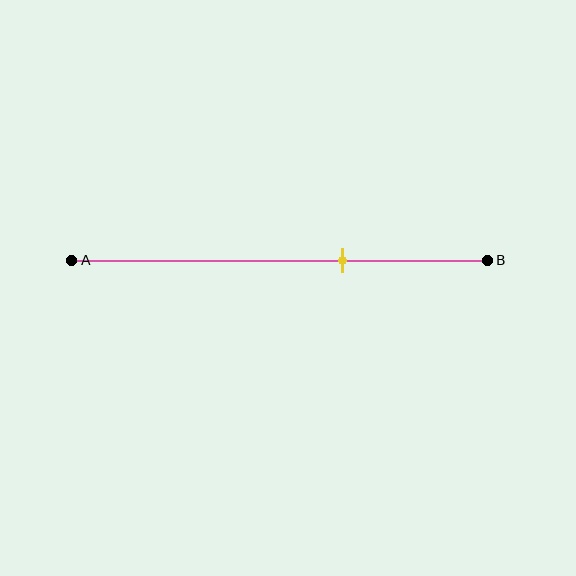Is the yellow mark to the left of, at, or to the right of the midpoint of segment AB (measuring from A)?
The yellow mark is to the right of the midpoint of segment AB.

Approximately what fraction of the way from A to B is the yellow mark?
The yellow mark is approximately 65% of the way from A to B.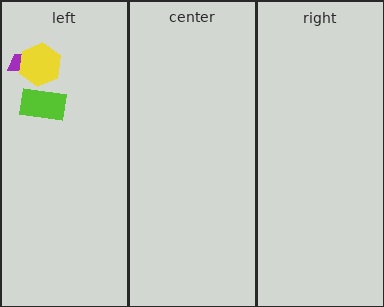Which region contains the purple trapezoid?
The left region.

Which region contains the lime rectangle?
The left region.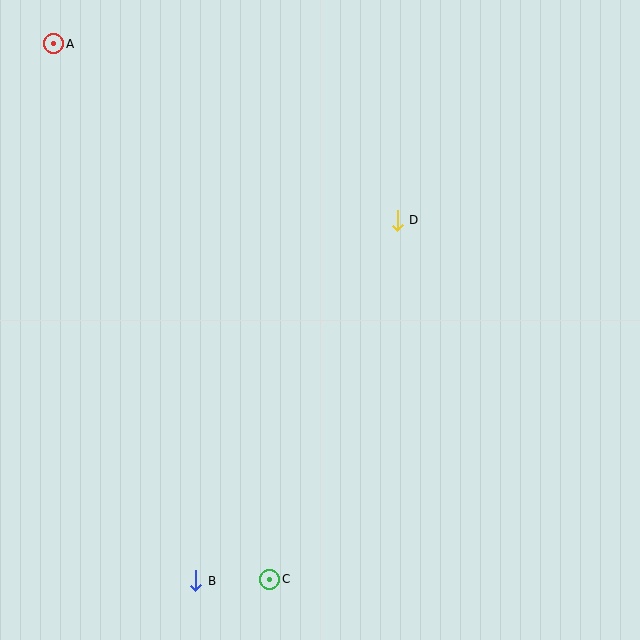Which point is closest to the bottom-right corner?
Point C is closest to the bottom-right corner.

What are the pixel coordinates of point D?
Point D is at (397, 220).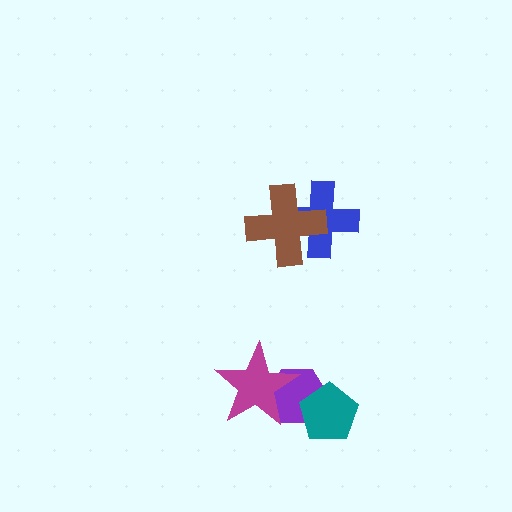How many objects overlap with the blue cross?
1 object overlaps with the blue cross.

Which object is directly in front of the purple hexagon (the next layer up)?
The magenta star is directly in front of the purple hexagon.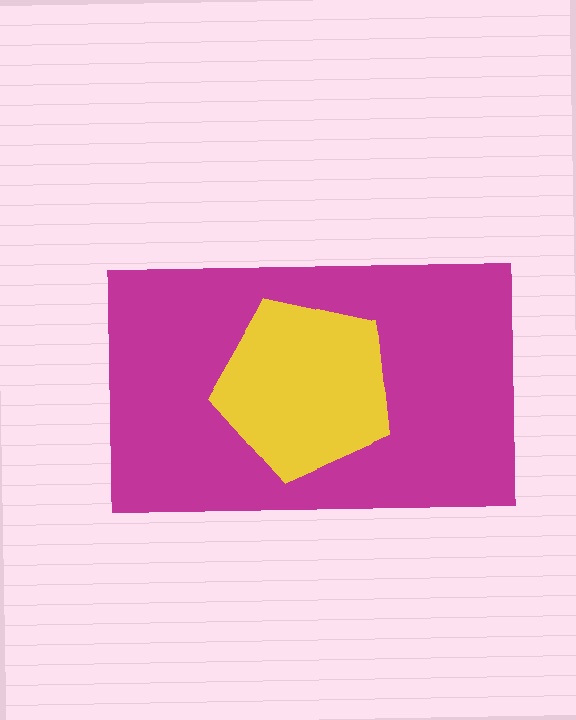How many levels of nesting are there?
2.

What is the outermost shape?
The magenta rectangle.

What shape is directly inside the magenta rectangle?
The yellow pentagon.